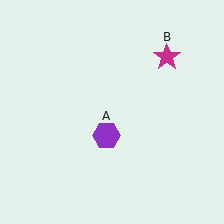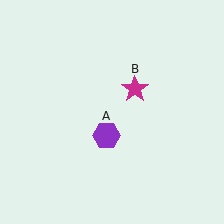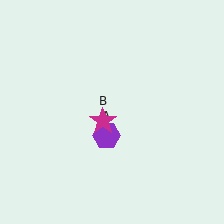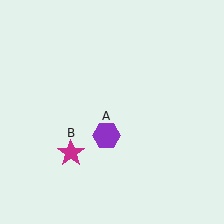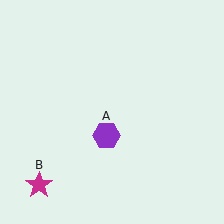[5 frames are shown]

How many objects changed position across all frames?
1 object changed position: magenta star (object B).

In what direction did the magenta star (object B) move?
The magenta star (object B) moved down and to the left.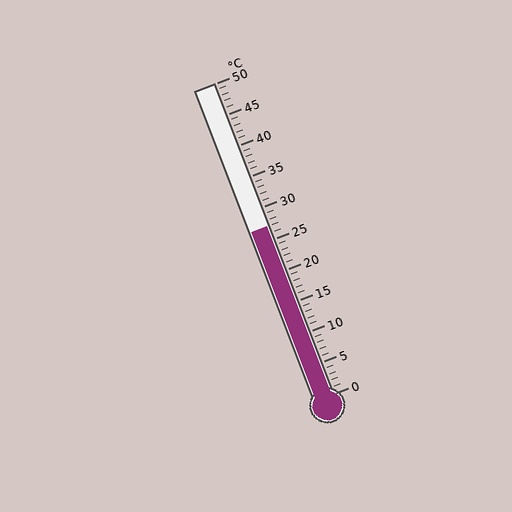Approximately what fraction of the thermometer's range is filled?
The thermometer is filled to approximately 55% of its range.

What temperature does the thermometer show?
The thermometer shows approximately 27°C.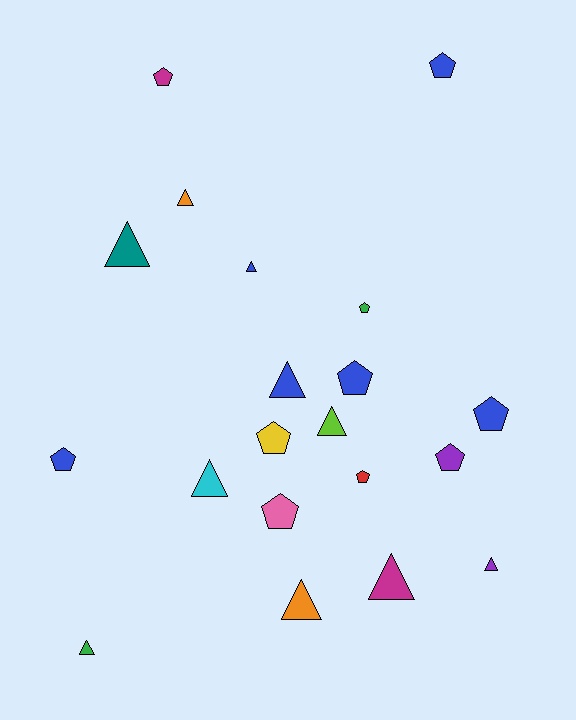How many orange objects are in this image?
There are 2 orange objects.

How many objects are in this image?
There are 20 objects.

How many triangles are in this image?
There are 10 triangles.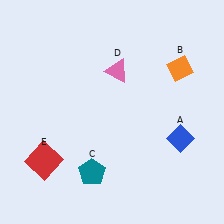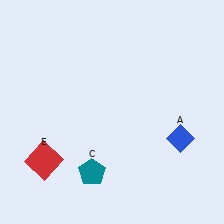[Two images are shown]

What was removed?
The pink triangle (D), the orange diamond (B) were removed in Image 2.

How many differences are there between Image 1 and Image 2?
There are 2 differences between the two images.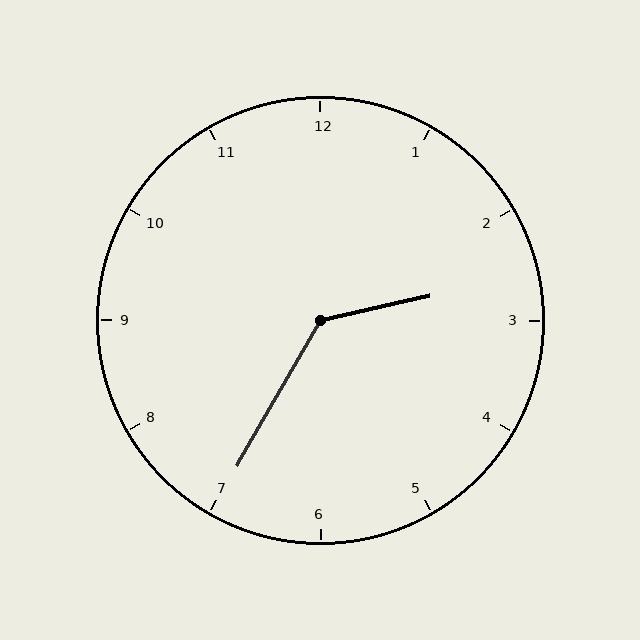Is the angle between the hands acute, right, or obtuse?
It is obtuse.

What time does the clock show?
2:35.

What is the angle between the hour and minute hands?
Approximately 132 degrees.